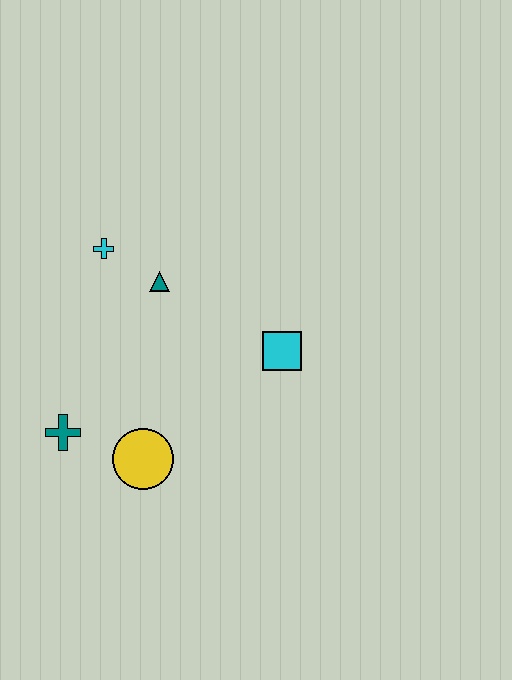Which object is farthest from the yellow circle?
The cyan cross is farthest from the yellow circle.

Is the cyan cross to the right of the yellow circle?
No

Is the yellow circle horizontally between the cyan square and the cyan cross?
Yes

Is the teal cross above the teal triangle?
No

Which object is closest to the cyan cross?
The teal triangle is closest to the cyan cross.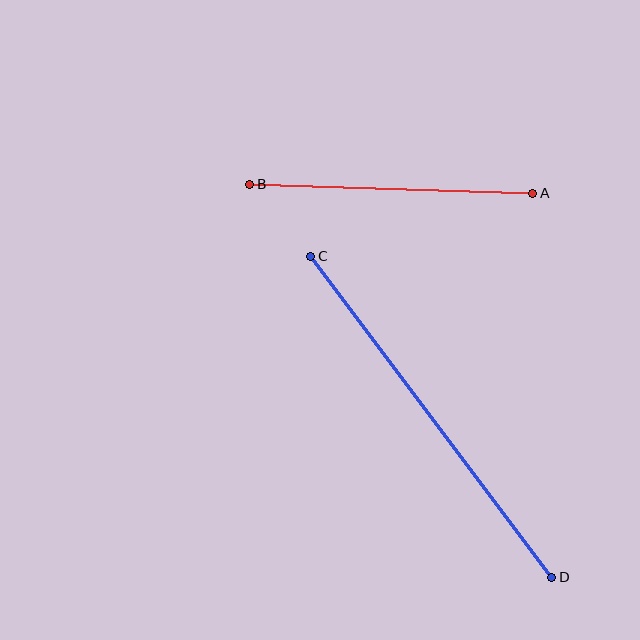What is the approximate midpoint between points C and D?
The midpoint is at approximately (431, 417) pixels.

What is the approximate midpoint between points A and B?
The midpoint is at approximately (391, 189) pixels.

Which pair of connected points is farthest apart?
Points C and D are farthest apart.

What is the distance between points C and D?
The distance is approximately 401 pixels.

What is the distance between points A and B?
The distance is approximately 283 pixels.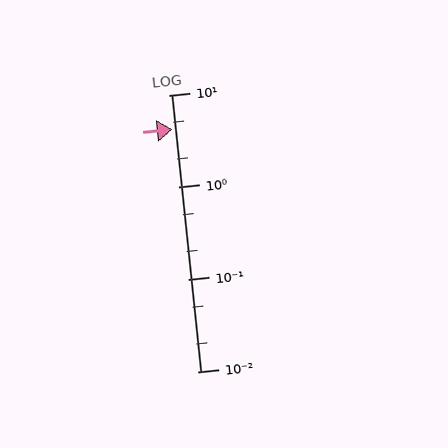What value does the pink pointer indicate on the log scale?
The pointer indicates approximately 4.2.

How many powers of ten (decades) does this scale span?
The scale spans 3 decades, from 0.01 to 10.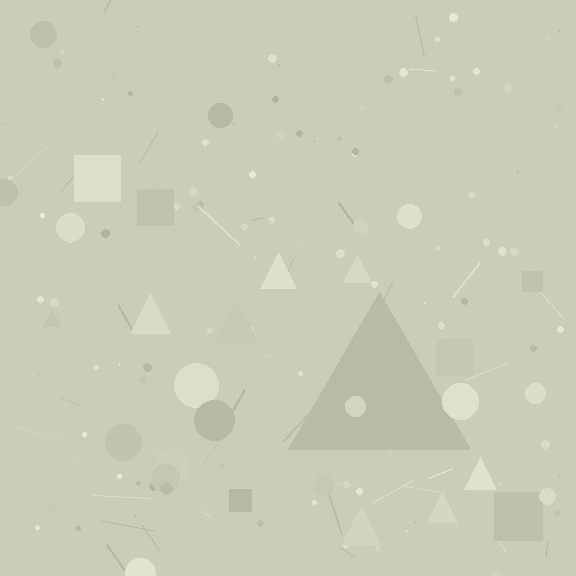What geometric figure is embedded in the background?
A triangle is embedded in the background.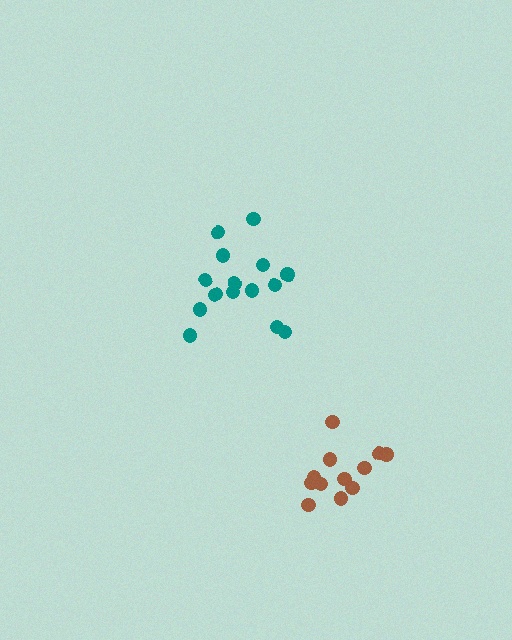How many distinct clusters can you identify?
There are 2 distinct clusters.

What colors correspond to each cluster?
The clusters are colored: teal, brown.